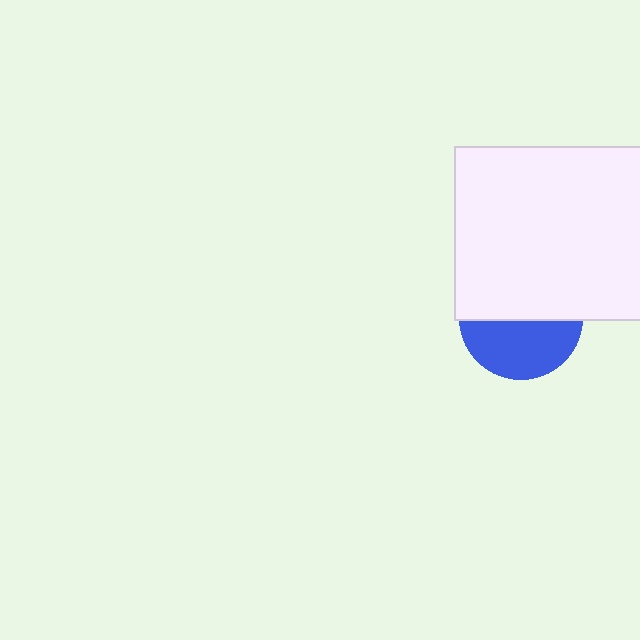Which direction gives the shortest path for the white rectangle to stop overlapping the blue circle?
Moving up gives the shortest separation.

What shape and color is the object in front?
The object in front is a white rectangle.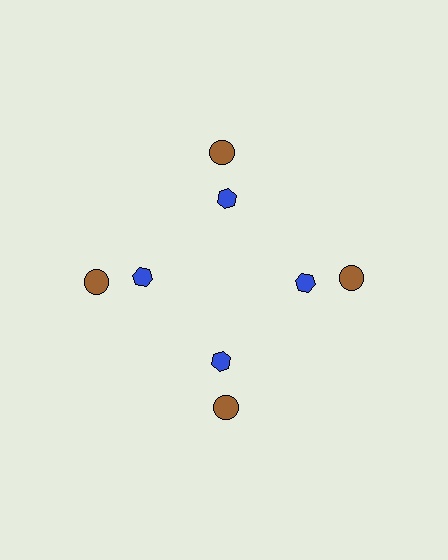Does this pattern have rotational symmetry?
Yes, this pattern has 4-fold rotational symmetry. It looks the same after rotating 90 degrees around the center.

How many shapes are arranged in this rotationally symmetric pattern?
There are 8 shapes, arranged in 4 groups of 2.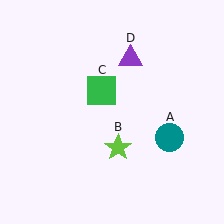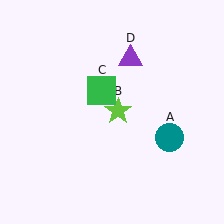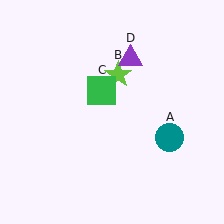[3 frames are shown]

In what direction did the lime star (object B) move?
The lime star (object B) moved up.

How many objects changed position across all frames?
1 object changed position: lime star (object B).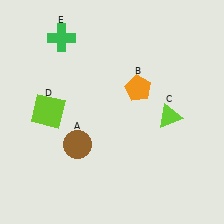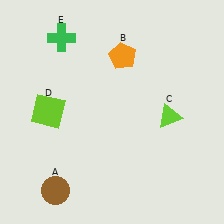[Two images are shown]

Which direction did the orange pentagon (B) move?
The orange pentagon (B) moved up.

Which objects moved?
The objects that moved are: the brown circle (A), the orange pentagon (B).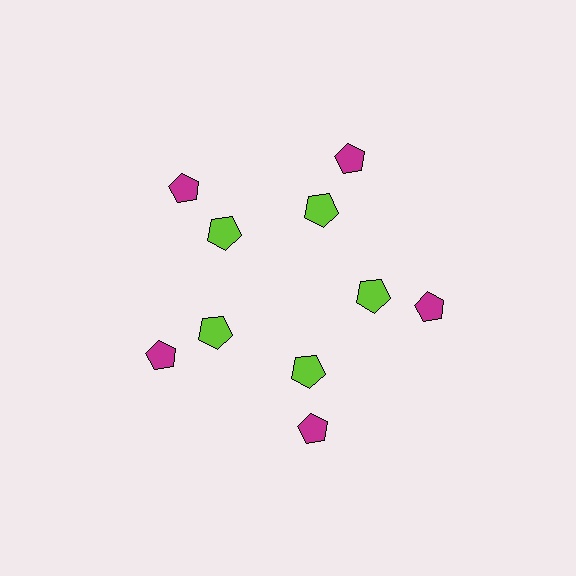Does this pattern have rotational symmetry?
Yes, this pattern has 5-fold rotational symmetry. It looks the same after rotating 72 degrees around the center.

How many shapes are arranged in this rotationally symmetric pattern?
There are 10 shapes, arranged in 5 groups of 2.